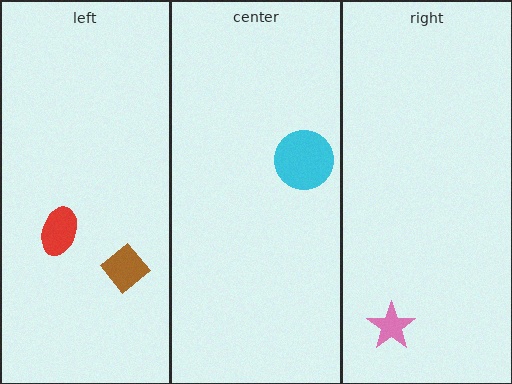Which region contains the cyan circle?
The center region.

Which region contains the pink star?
The right region.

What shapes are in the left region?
The red ellipse, the brown diamond.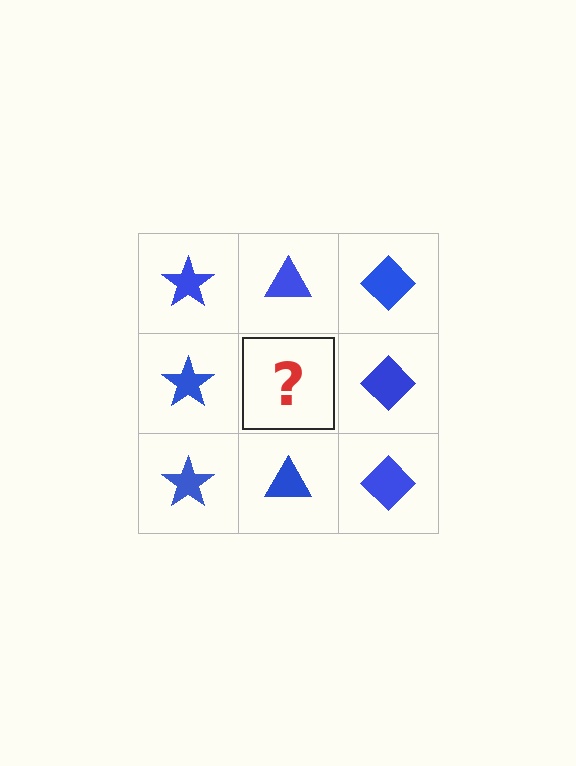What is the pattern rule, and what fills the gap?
The rule is that each column has a consistent shape. The gap should be filled with a blue triangle.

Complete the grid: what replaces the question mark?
The question mark should be replaced with a blue triangle.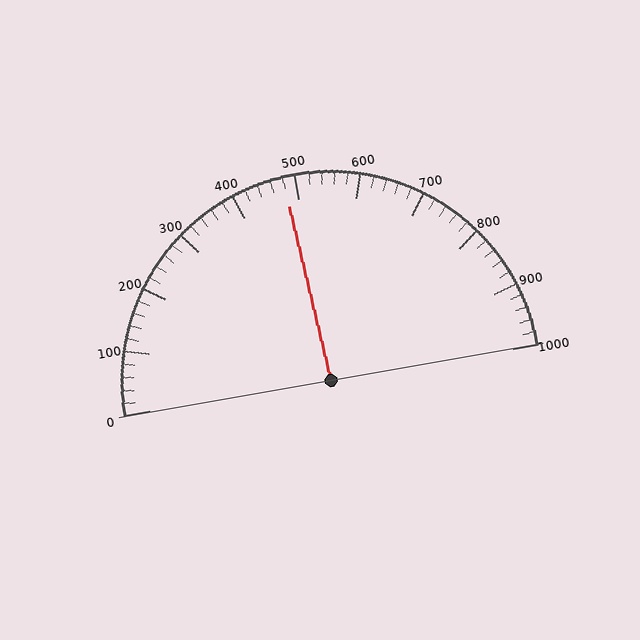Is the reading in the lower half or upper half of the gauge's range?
The reading is in the lower half of the range (0 to 1000).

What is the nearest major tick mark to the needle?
The nearest major tick mark is 500.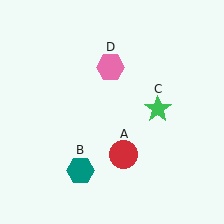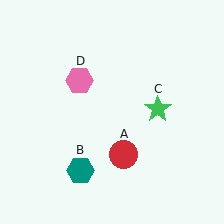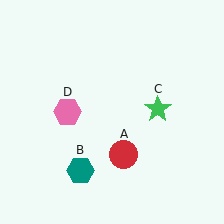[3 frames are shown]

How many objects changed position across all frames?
1 object changed position: pink hexagon (object D).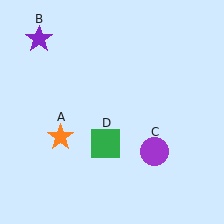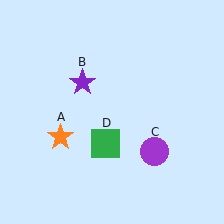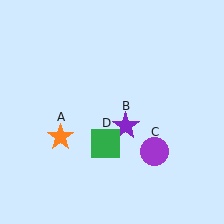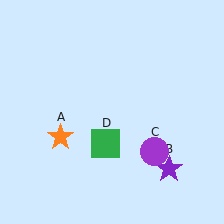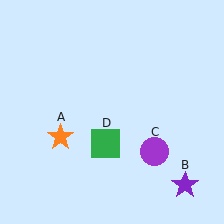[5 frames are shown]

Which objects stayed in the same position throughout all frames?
Orange star (object A) and purple circle (object C) and green square (object D) remained stationary.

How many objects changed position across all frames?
1 object changed position: purple star (object B).